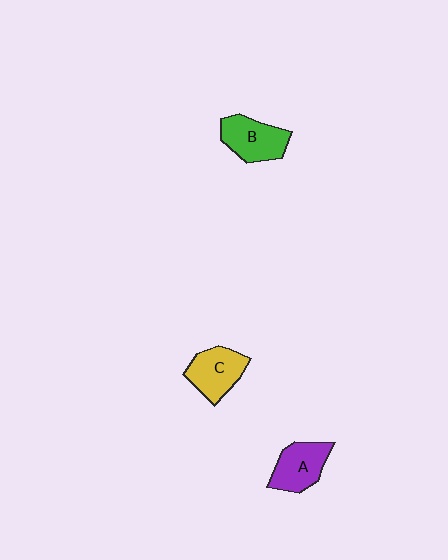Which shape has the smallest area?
Shape A (purple).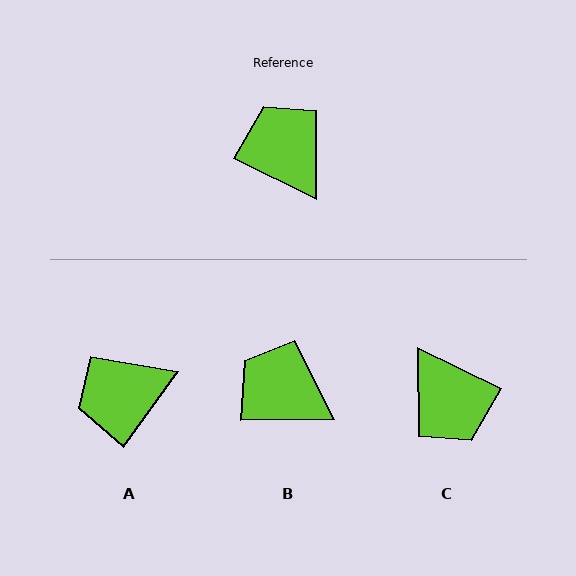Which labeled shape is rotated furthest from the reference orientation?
C, about 180 degrees away.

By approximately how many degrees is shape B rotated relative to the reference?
Approximately 27 degrees counter-clockwise.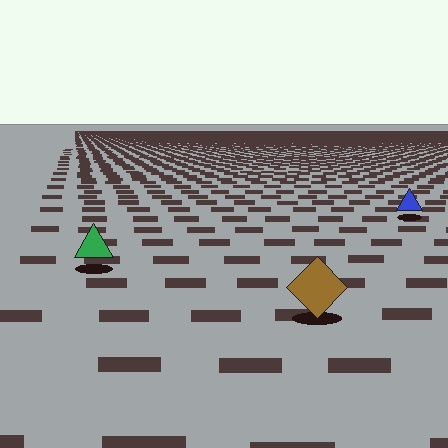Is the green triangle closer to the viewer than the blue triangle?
Yes. The green triangle is closer — you can tell from the texture gradient: the ground texture is coarser near it.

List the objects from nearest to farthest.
From nearest to farthest: the brown diamond, the green triangle, the blue triangle.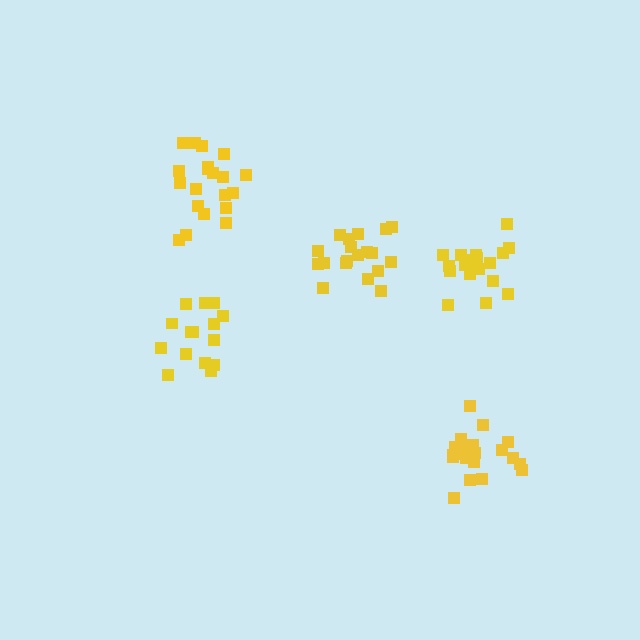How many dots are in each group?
Group 1: 19 dots, Group 2: 19 dots, Group 3: 20 dots, Group 4: 15 dots, Group 5: 21 dots (94 total).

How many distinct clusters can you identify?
There are 5 distinct clusters.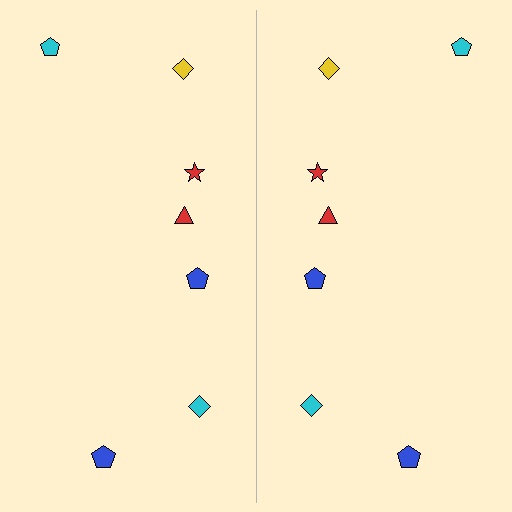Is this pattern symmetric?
Yes, this pattern has bilateral (reflection) symmetry.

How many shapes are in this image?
There are 14 shapes in this image.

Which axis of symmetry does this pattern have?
The pattern has a vertical axis of symmetry running through the center of the image.